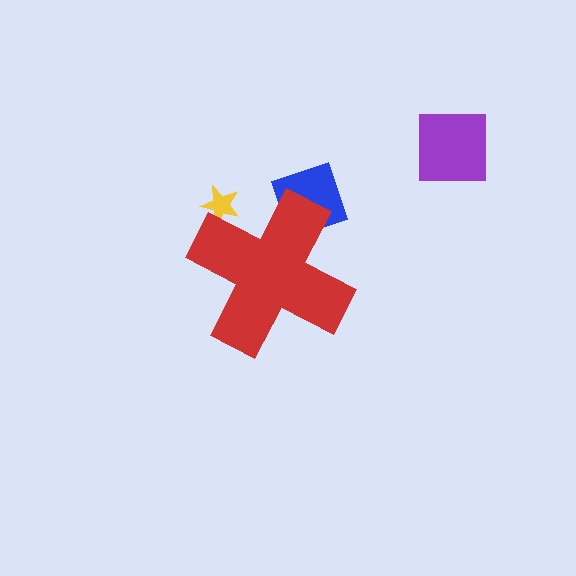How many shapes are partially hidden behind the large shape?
2 shapes are partially hidden.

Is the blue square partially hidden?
Yes, the blue square is partially hidden behind the red cross.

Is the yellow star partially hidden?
Yes, the yellow star is partially hidden behind the red cross.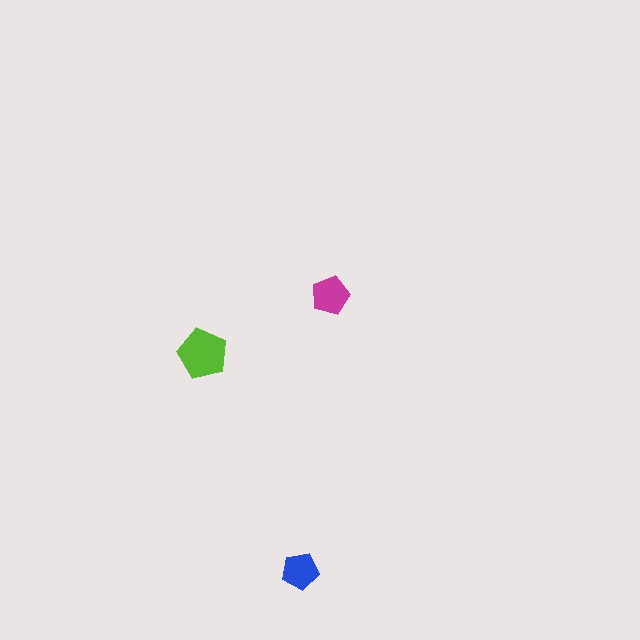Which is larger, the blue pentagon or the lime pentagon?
The lime one.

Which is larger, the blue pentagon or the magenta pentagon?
The magenta one.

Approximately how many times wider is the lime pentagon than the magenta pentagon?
About 1.5 times wider.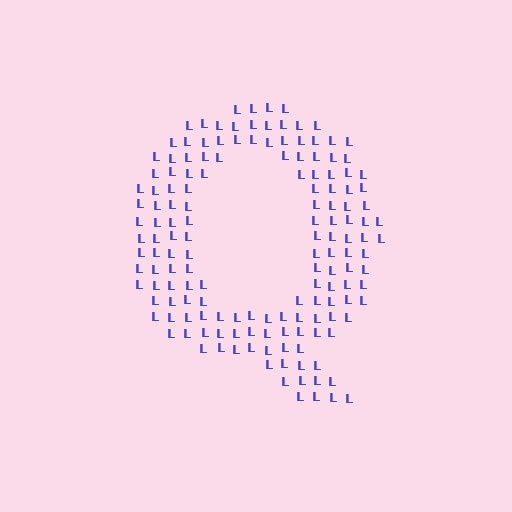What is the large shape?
The large shape is the letter Q.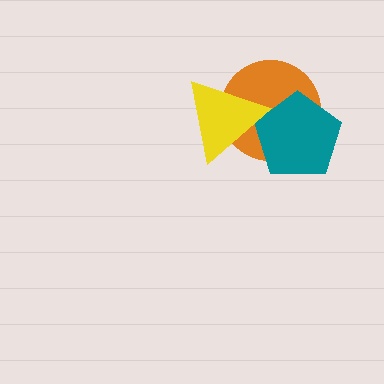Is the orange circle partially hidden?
Yes, it is partially covered by another shape.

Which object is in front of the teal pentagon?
The yellow triangle is in front of the teal pentagon.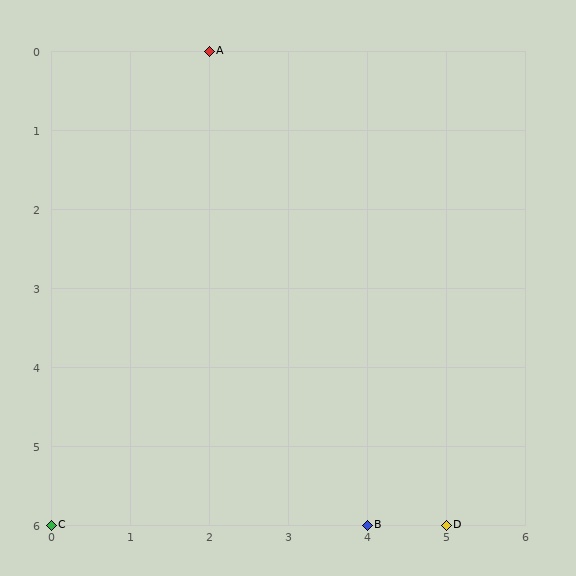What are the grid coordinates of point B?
Point B is at grid coordinates (4, 6).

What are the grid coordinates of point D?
Point D is at grid coordinates (5, 6).